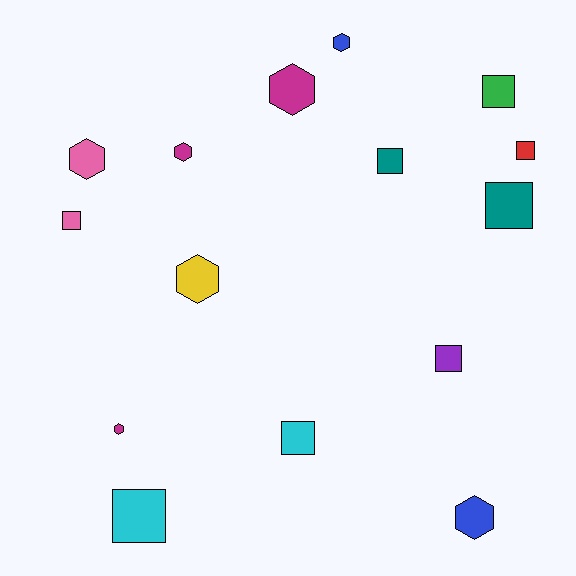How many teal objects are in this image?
There are 2 teal objects.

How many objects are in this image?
There are 15 objects.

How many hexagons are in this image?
There are 7 hexagons.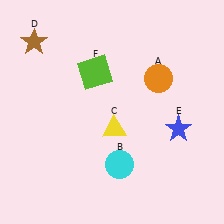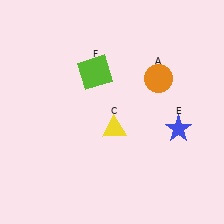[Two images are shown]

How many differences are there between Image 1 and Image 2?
There are 2 differences between the two images.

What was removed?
The brown star (D), the cyan circle (B) were removed in Image 2.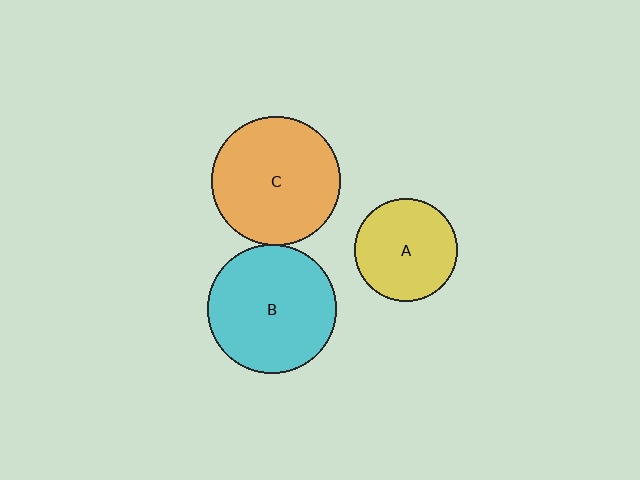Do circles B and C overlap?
Yes.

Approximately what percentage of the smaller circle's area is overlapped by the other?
Approximately 5%.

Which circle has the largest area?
Circle B (cyan).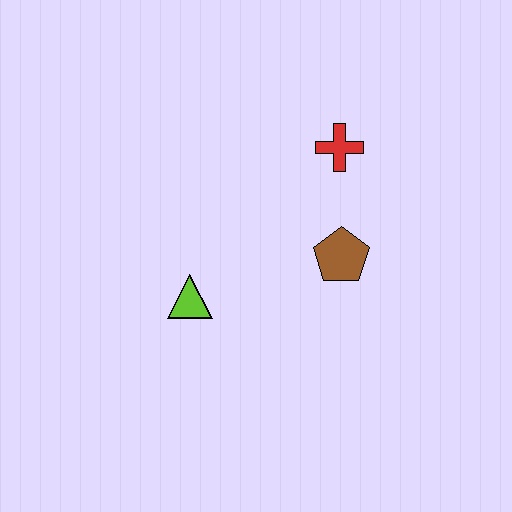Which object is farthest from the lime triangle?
The red cross is farthest from the lime triangle.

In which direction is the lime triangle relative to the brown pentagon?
The lime triangle is to the left of the brown pentagon.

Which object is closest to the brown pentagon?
The red cross is closest to the brown pentagon.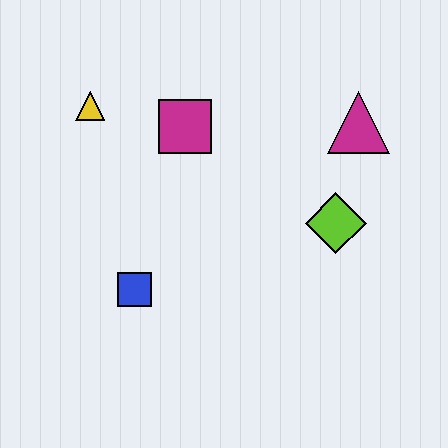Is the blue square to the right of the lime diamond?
No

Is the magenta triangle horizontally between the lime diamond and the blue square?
No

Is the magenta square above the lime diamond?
Yes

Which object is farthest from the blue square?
The magenta triangle is farthest from the blue square.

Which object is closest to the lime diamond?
The magenta triangle is closest to the lime diamond.